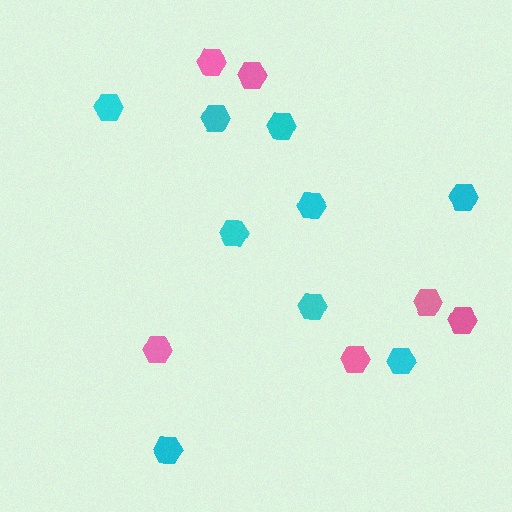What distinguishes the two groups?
There are 2 groups: one group of cyan hexagons (9) and one group of pink hexagons (6).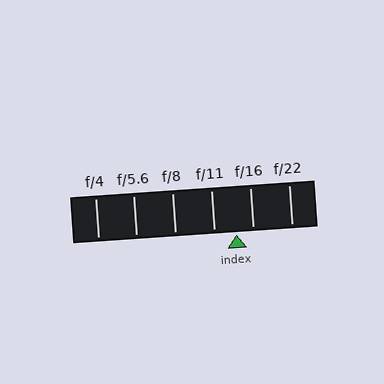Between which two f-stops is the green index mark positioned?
The index mark is between f/11 and f/16.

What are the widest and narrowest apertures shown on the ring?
The widest aperture shown is f/4 and the narrowest is f/22.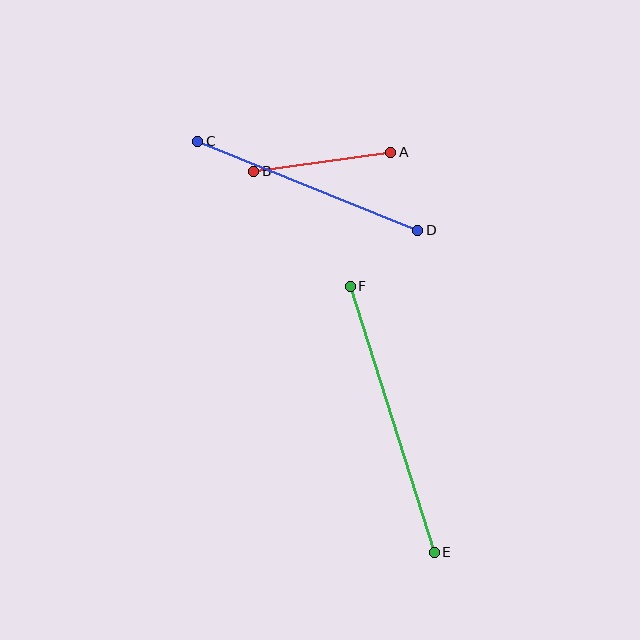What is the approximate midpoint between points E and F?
The midpoint is at approximately (392, 419) pixels.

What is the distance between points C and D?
The distance is approximately 238 pixels.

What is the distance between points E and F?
The distance is approximately 279 pixels.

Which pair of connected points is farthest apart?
Points E and F are farthest apart.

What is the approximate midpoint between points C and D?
The midpoint is at approximately (308, 186) pixels.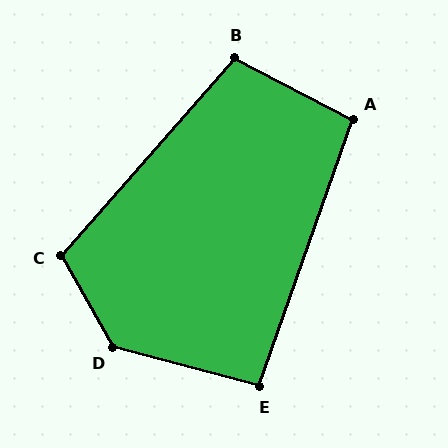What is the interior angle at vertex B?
Approximately 104 degrees (obtuse).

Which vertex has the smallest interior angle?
E, at approximately 94 degrees.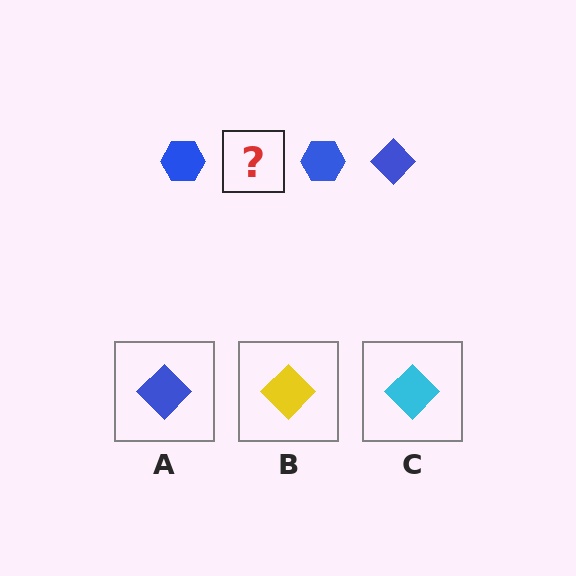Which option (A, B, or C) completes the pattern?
A.